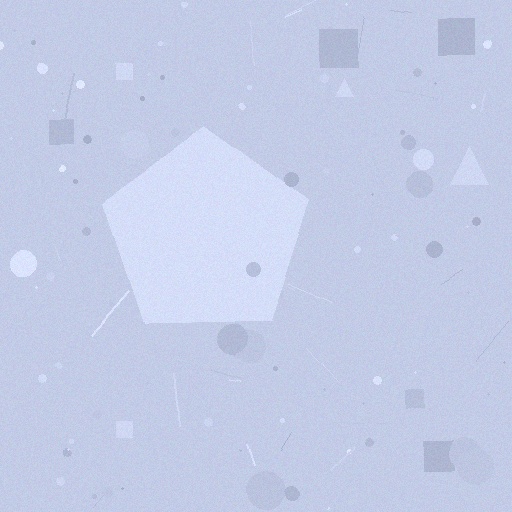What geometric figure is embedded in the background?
A pentagon is embedded in the background.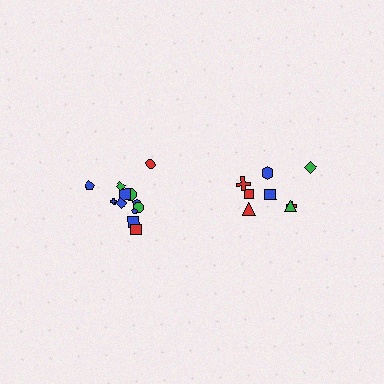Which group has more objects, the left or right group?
The left group.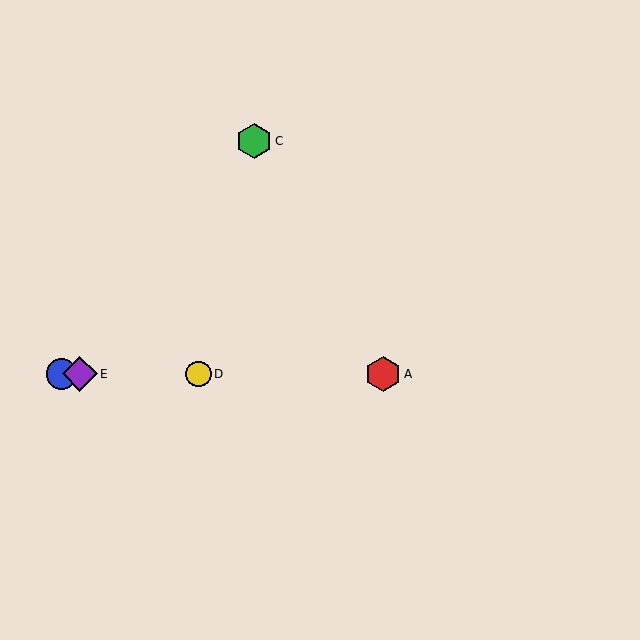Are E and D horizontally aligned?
Yes, both are at y≈374.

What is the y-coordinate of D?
Object D is at y≈374.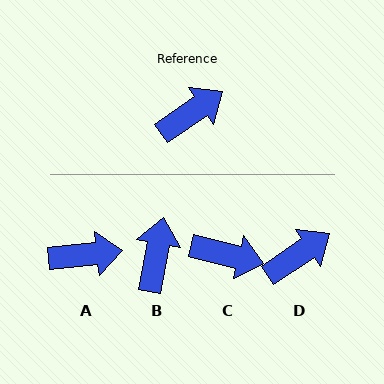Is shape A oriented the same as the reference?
No, it is off by about 28 degrees.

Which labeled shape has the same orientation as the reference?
D.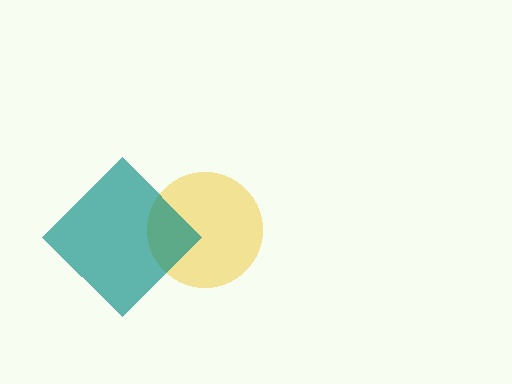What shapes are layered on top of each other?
The layered shapes are: a yellow circle, a teal diamond.